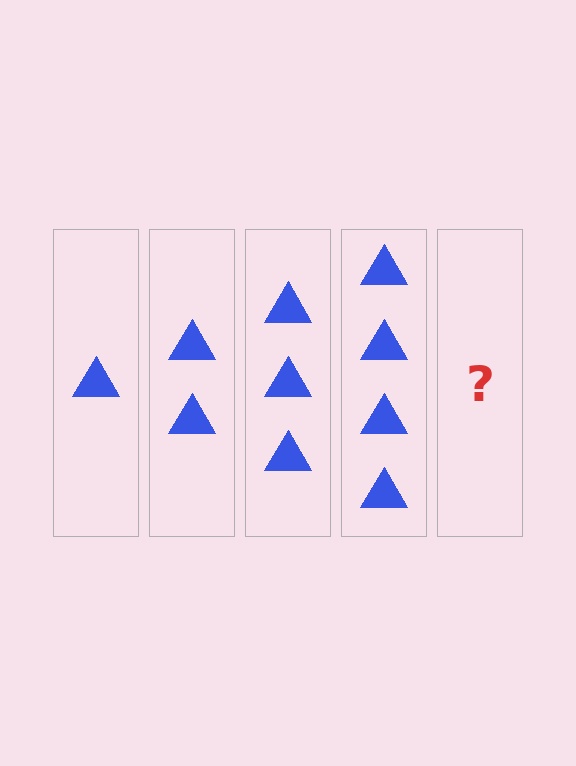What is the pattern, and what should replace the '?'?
The pattern is that each step adds one more triangle. The '?' should be 5 triangles.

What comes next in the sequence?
The next element should be 5 triangles.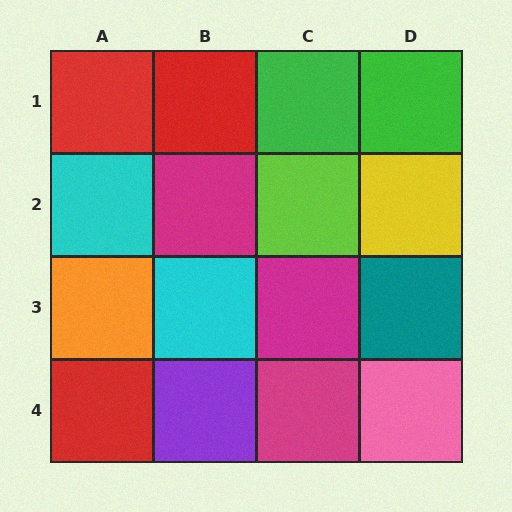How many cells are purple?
1 cell is purple.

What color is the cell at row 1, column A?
Red.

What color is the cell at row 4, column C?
Magenta.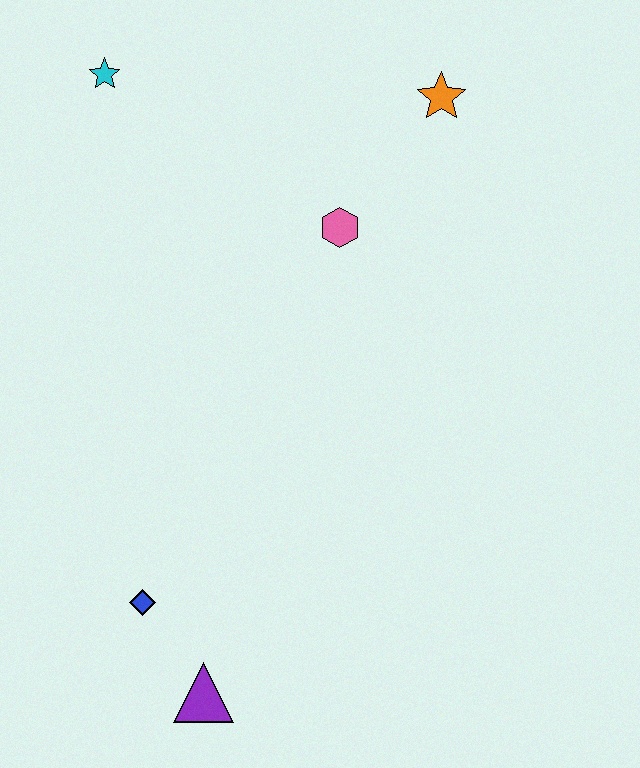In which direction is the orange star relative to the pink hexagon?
The orange star is above the pink hexagon.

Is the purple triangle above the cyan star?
No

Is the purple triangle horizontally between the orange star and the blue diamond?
Yes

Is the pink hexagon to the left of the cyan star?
No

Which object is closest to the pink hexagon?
The orange star is closest to the pink hexagon.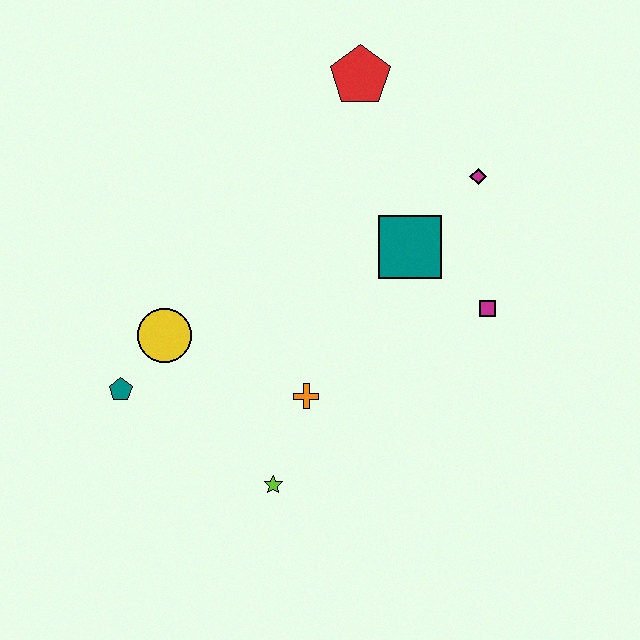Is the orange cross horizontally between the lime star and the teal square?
Yes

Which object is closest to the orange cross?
The lime star is closest to the orange cross.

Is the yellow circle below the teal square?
Yes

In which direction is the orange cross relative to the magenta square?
The orange cross is to the left of the magenta square.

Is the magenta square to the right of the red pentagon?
Yes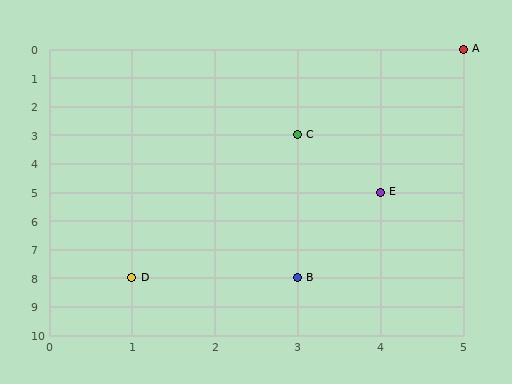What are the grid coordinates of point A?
Point A is at grid coordinates (5, 0).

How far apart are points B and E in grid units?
Points B and E are 1 column and 3 rows apart (about 3.2 grid units diagonally).